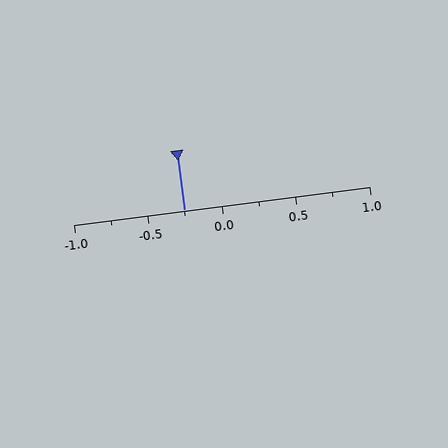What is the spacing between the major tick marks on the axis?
The major ticks are spaced 0.5 apart.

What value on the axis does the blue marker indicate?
The marker indicates approximately -0.25.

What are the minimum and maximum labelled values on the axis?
The axis runs from -1.0 to 1.0.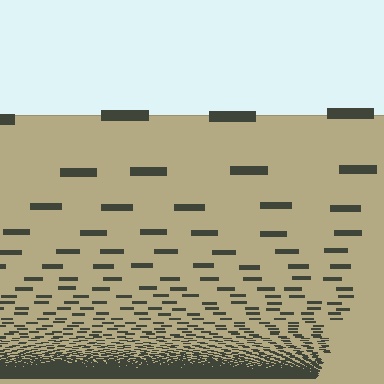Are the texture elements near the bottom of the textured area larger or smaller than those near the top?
Smaller. The gradient is inverted — elements near the bottom are smaller and denser.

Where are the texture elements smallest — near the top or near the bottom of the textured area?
Near the bottom.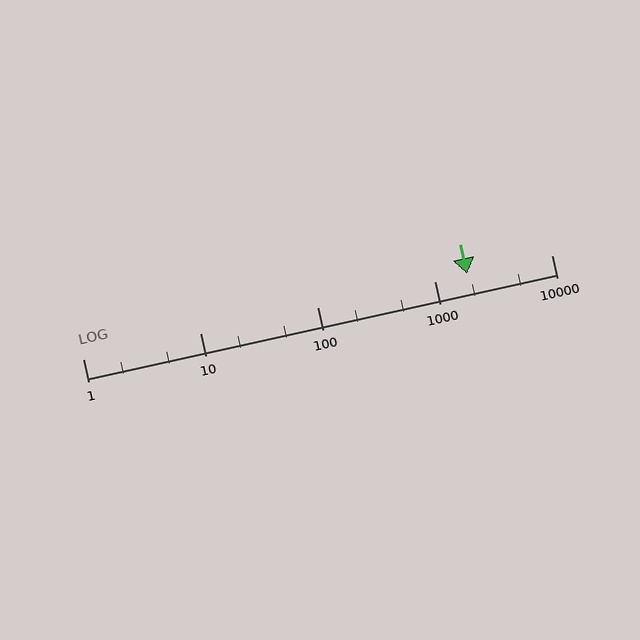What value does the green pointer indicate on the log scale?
The pointer indicates approximately 1900.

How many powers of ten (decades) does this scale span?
The scale spans 4 decades, from 1 to 10000.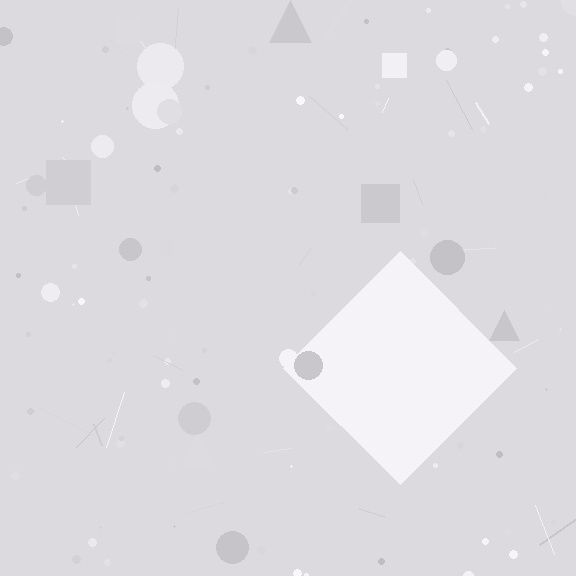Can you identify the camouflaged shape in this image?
The camouflaged shape is a diamond.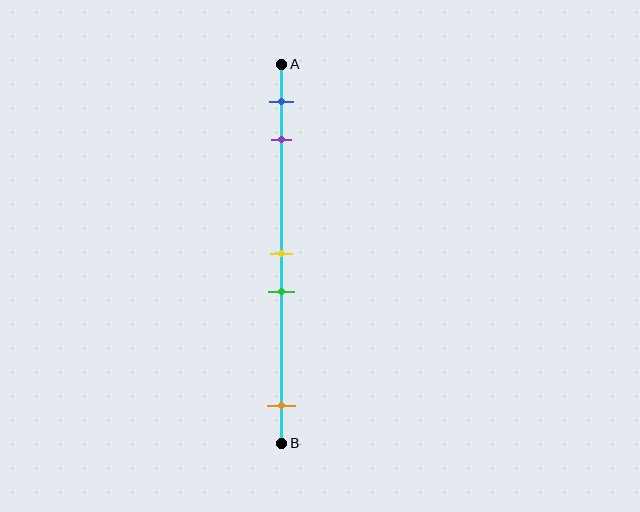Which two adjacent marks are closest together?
The yellow and green marks are the closest adjacent pair.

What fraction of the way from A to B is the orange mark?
The orange mark is approximately 90% (0.9) of the way from A to B.